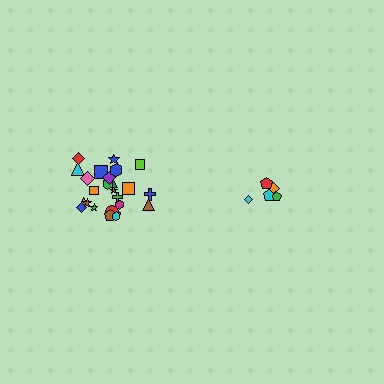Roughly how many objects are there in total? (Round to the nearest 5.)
Roughly 30 objects in total.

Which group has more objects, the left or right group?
The left group.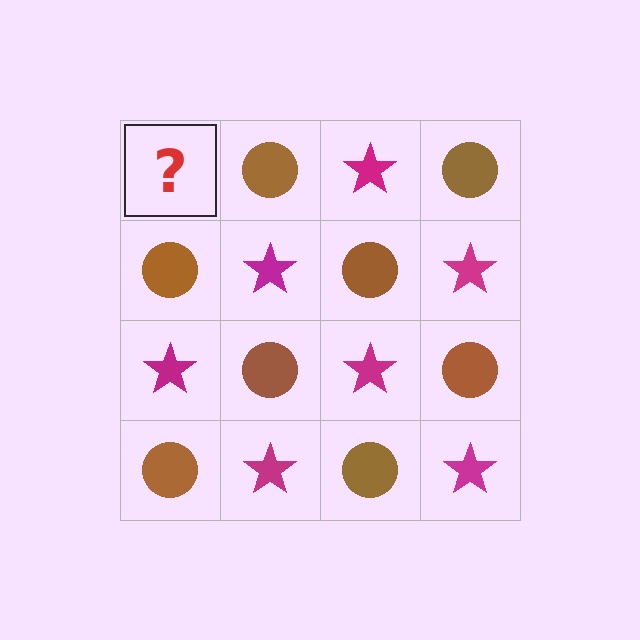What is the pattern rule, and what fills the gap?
The rule is that it alternates magenta star and brown circle in a checkerboard pattern. The gap should be filled with a magenta star.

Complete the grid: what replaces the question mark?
The question mark should be replaced with a magenta star.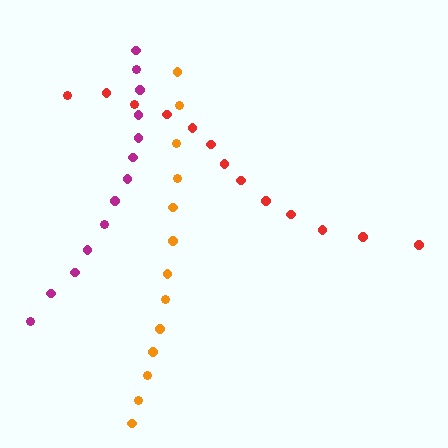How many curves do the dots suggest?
There are 3 distinct paths.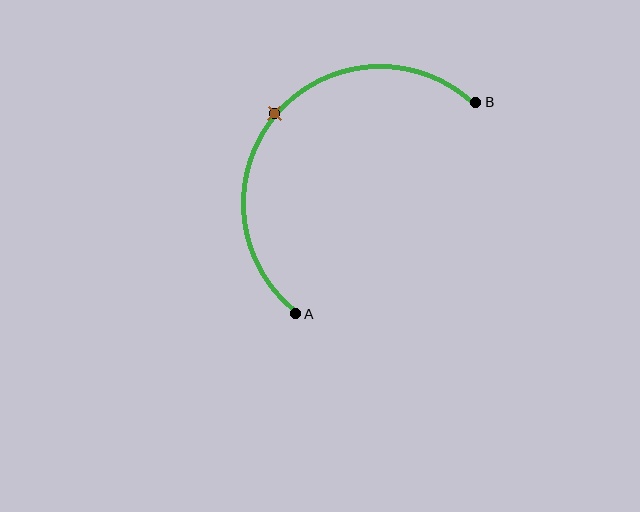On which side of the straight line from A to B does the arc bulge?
The arc bulges above and to the left of the straight line connecting A and B.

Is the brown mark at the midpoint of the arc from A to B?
Yes. The brown mark lies on the arc at equal arc-length from both A and B — it is the arc midpoint.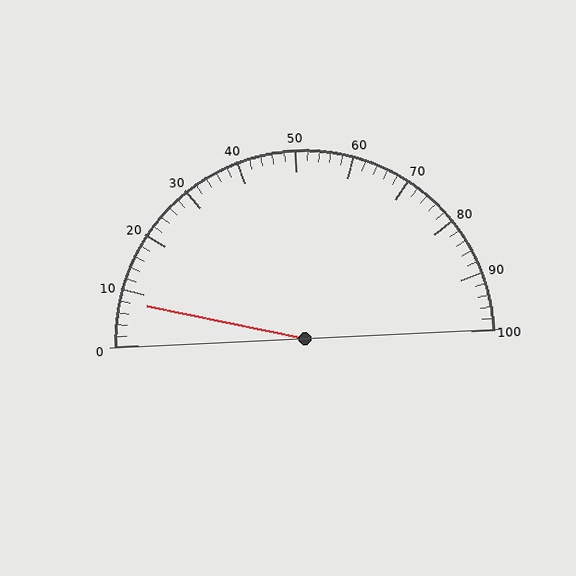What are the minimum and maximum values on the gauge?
The gauge ranges from 0 to 100.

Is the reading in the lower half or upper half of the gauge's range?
The reading is in the lower half of the range (0 to 100).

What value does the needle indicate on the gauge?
The needle indicates approximately 8.